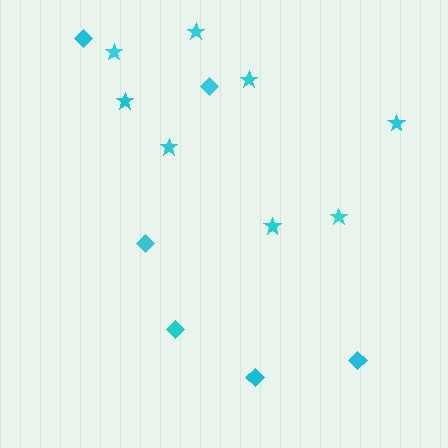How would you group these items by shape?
There are 2 groups: one group of stars (8) and one group of diamonds (6).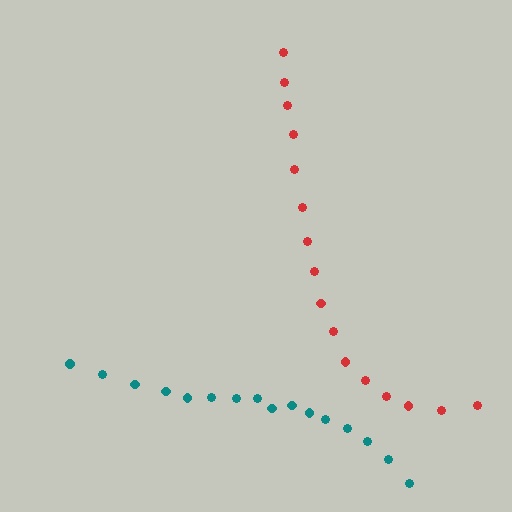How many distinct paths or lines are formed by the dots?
There are 2 distinct paths.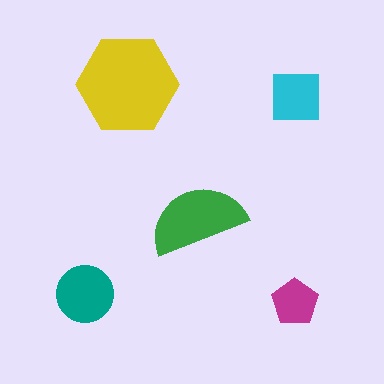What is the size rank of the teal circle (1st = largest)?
3rd.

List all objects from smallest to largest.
The magenta pentagon, the cyan square, the teal circle, the green semicircle, the yellow hexagon.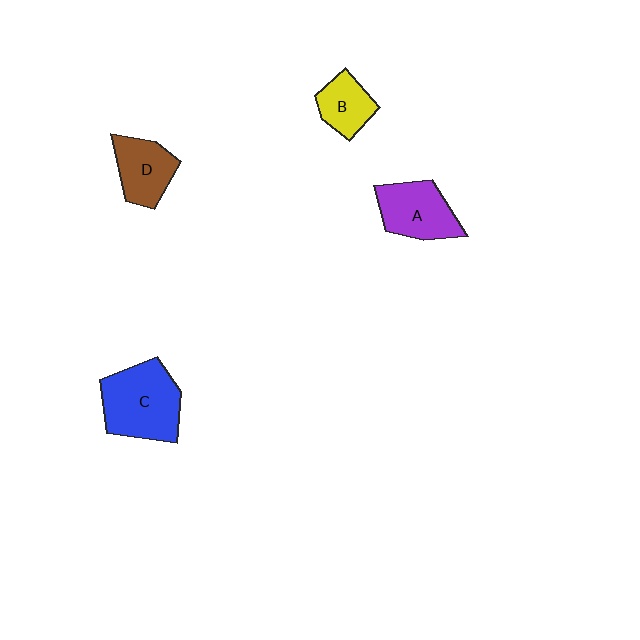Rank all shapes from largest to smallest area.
From largest to smallest: C (blue), A (purple), D (brown), B (yellow).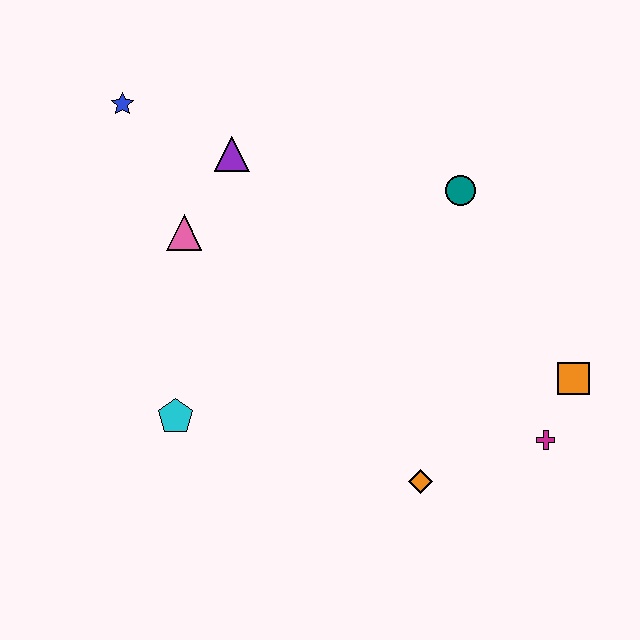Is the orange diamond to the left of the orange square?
Yes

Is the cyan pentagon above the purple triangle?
No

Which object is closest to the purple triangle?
The pink triangle is closest to the purple triangle.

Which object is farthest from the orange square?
The blue star is farthest from the orange square.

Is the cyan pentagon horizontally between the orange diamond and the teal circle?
No